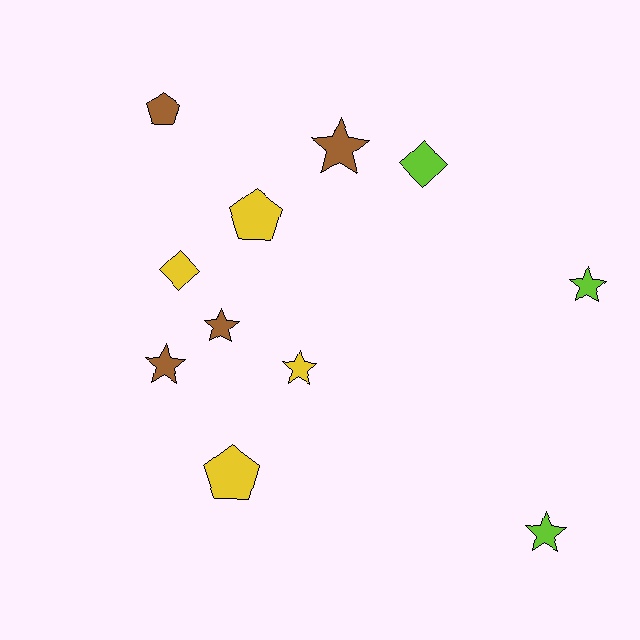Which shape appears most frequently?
Star, with 6 objects.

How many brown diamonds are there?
There are no brown diamonds.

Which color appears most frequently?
Brown, with 4 objects.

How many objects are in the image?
There are 11 objects.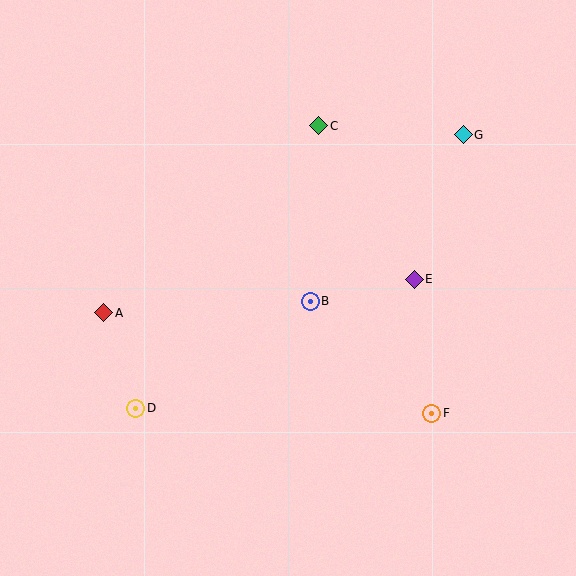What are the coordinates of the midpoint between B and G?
The midpoint between B and G is at (387, 218).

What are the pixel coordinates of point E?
Point E is at (414, 279).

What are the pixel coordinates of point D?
Point D is at (136, 408).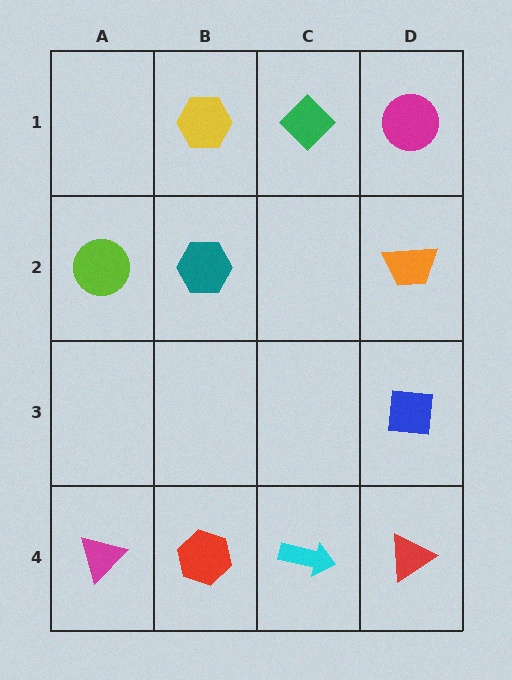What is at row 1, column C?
A green diamond.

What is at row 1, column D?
A magenta circle.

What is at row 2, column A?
A lime circle.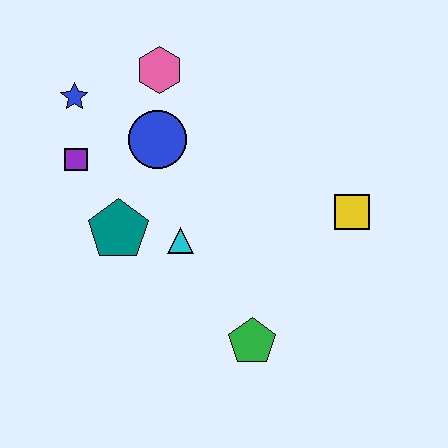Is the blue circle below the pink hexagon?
Yes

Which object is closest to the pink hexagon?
The blue circle is closest to the pink hexagon.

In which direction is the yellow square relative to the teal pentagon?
The yellow square is to the right of the teal pentagon.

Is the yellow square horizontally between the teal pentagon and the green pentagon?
No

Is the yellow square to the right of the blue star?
Yes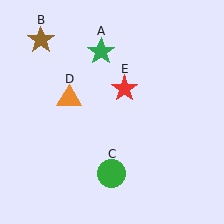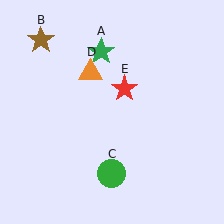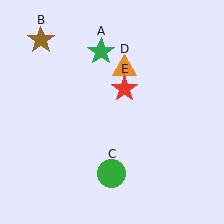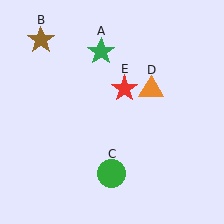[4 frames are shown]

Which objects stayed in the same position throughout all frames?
Green star (object A) and brown star (object B) and green circle (object C) and red star (object E) remained stationary.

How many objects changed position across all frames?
1 object changed position: orange triangle (object D).